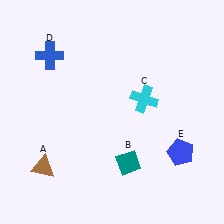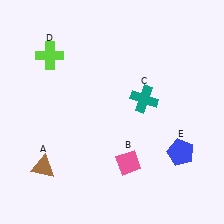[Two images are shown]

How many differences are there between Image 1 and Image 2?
There are 3 differences between the two images.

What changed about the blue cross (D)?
In Image 1, D is blue. In Image 2, it changed to lime.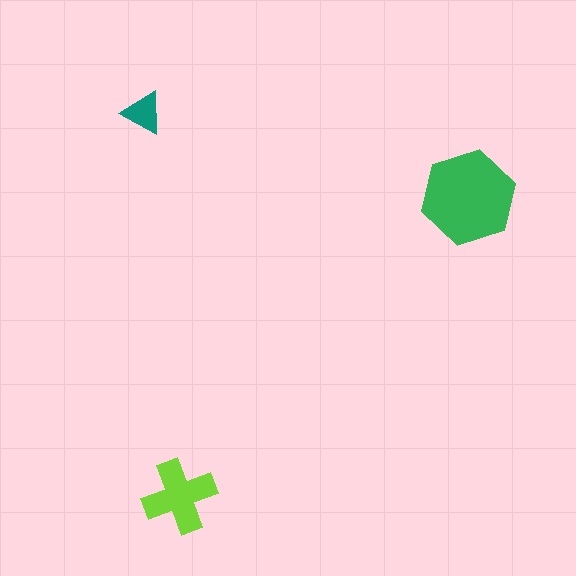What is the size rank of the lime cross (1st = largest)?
2nd.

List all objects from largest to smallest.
The green hexagon, the lime cross, the teal triangle.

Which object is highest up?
The teal triangle is topmost.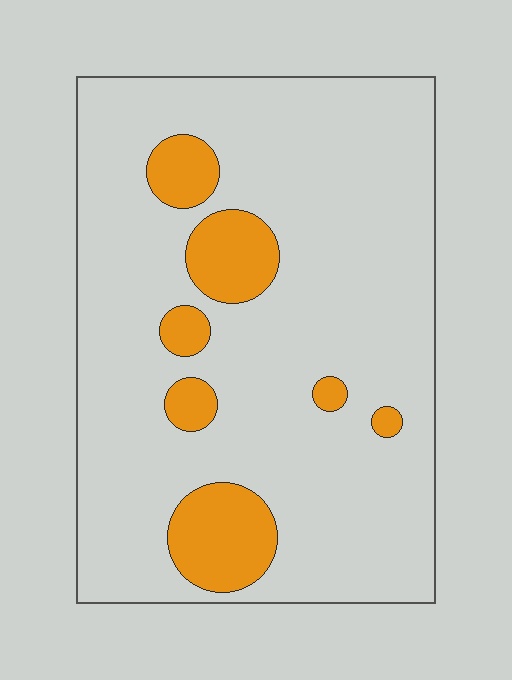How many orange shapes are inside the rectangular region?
7.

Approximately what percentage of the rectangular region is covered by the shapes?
Approximately 15%.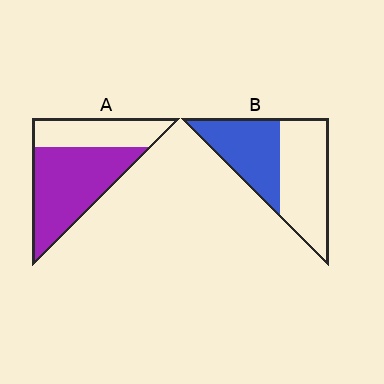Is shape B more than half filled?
No.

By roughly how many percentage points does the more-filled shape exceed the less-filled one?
By roughly 20 percentage points (A over B).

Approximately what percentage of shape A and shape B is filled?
A is approximately 65% and B is approximately 45%.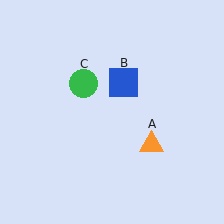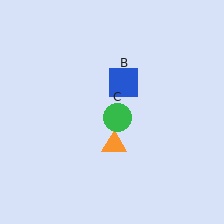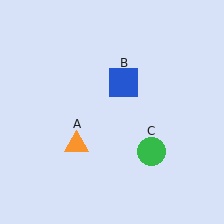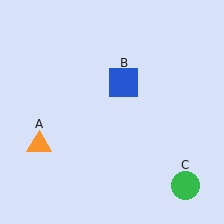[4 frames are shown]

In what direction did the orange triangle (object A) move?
The orange triangle (object A) moved left.